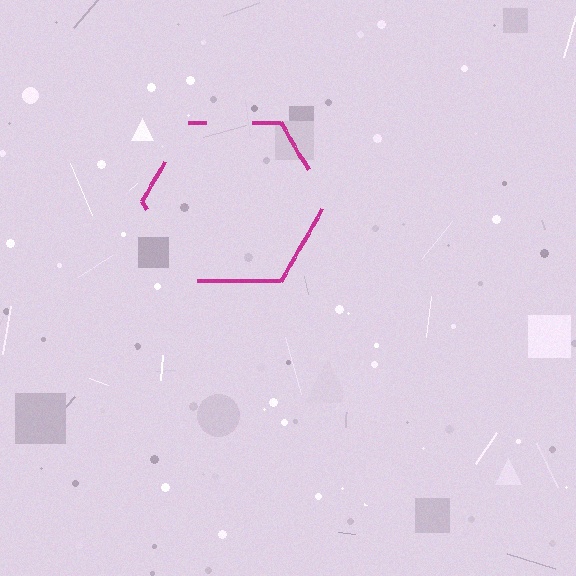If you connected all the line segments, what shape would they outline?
They would outline a hexagon.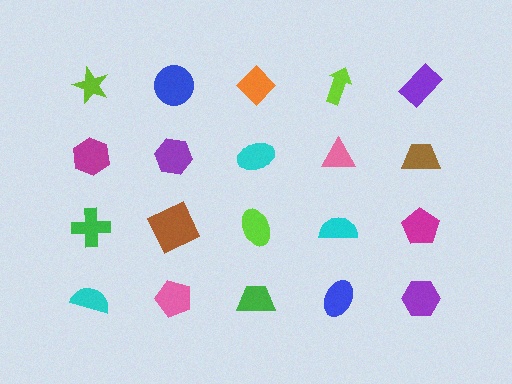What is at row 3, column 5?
A magenta pentagon.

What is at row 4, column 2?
A pink pentagon.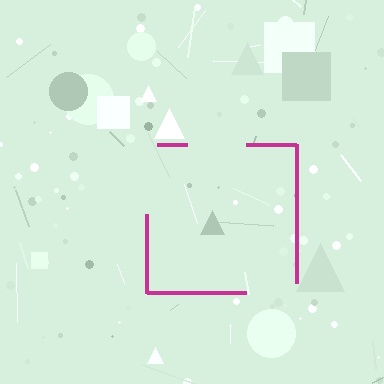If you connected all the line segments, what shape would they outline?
They would outline a square.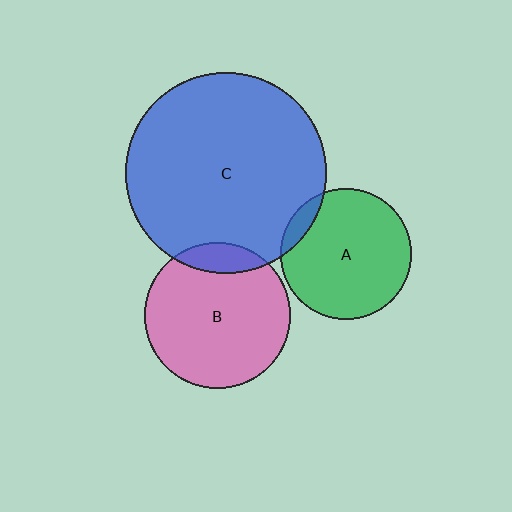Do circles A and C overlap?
Yes.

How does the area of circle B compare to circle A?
Approximately 1.3 times.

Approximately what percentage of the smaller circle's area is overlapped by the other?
Approximately 10%.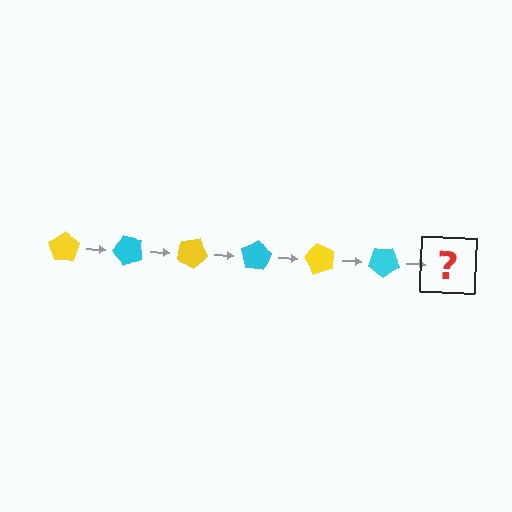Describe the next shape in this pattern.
It should be a yellow pentagon, rotated 300 degrees from the start.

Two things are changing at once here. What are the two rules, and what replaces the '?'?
The two rules are that it rotates 50 degrees each step and the color cycles through yellow and cyan. The '?' should be a yellow pentagon, rotated 300 degrees from the start.